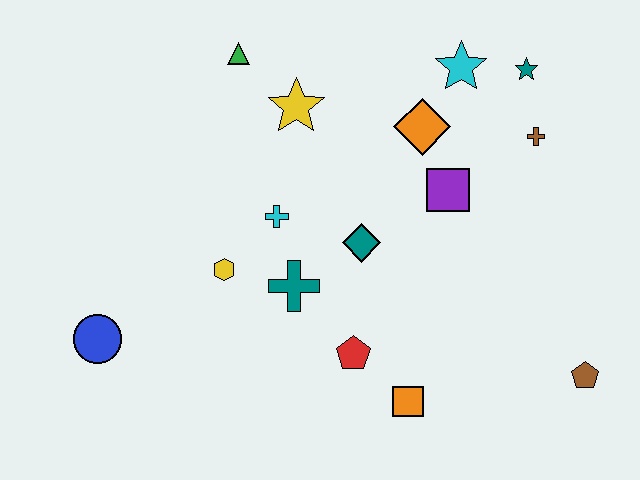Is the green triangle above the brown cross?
Yes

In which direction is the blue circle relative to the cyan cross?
The blue circle is to the left of the cyan cross.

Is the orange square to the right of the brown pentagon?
No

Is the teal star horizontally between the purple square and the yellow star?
No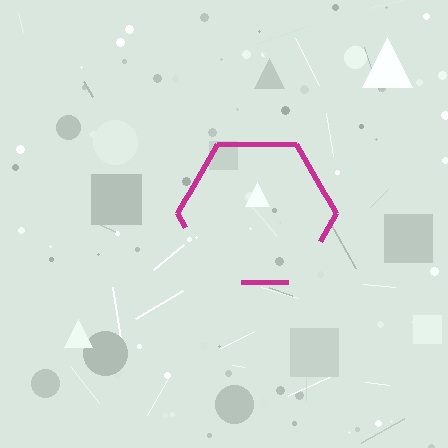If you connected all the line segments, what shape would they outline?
They would outline a hexagon.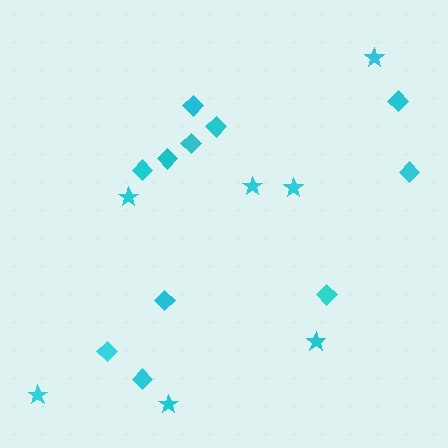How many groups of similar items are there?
There are 2 groups: one group of stars (7) and one group of diamonds (11).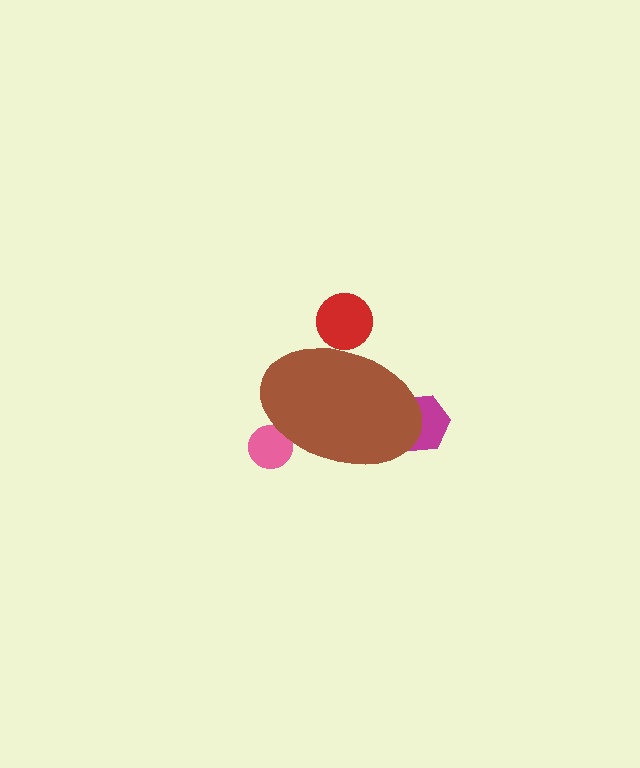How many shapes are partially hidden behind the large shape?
3 shapes are partially hidden.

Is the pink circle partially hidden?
Yes, the pink circle is partially hidden behind the brown ellipse.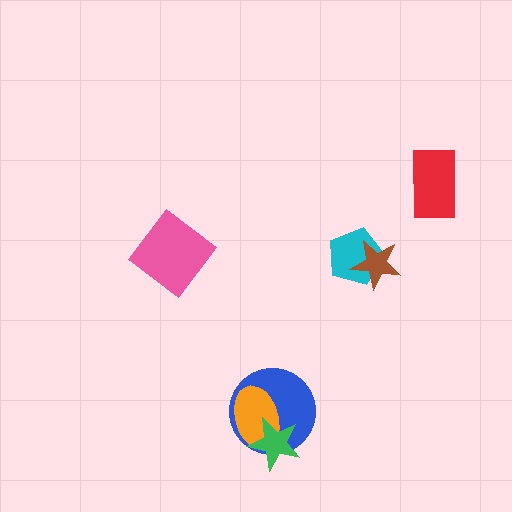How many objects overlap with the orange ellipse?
2 objects overlap with the orange ellipse.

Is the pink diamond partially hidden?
No, no other shape covers it.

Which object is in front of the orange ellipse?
The green star is in front of the orange ellipse.